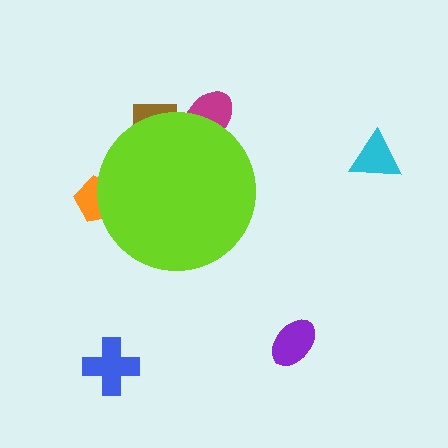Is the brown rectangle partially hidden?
Yes, the brown rectangle is partially hidden behind the lime circle.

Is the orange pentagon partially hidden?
Yes, the orange pentagon is partially hidden behind the lime circle.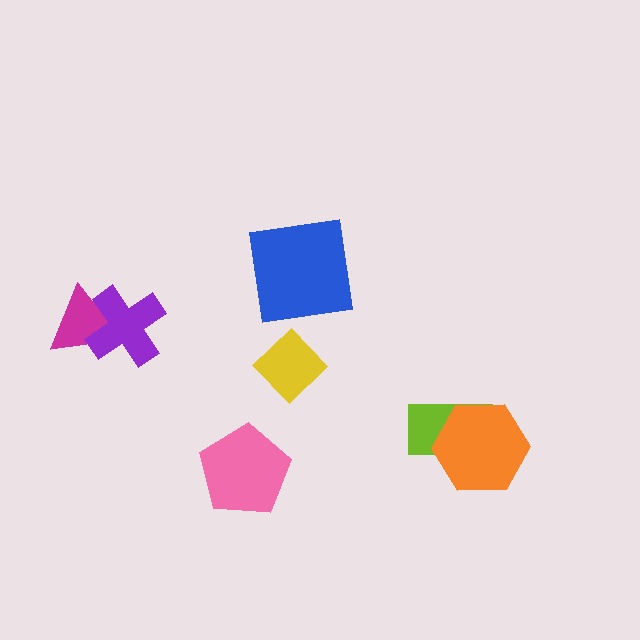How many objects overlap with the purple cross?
1 object overlaps with the purple cross.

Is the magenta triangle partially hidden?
Yes, it is partially covered by another shape.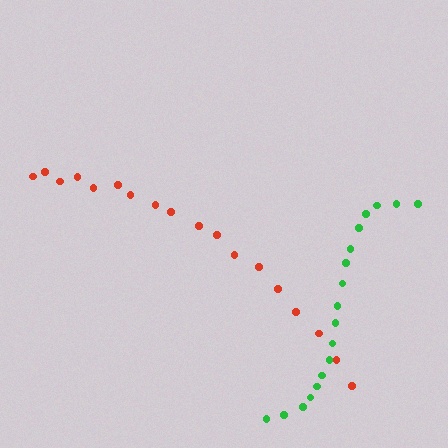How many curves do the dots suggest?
There are 2 distinct paths.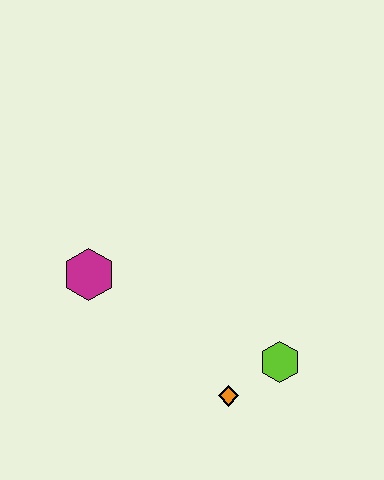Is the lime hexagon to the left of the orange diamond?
No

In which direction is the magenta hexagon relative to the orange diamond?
The magenta hexagon is to the left of the orange diamond.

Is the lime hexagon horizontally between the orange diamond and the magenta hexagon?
No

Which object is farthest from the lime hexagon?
The magenta hexagon is farthest from the lime hexagon.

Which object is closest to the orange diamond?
The lime hexagon is closest to the orange diamond.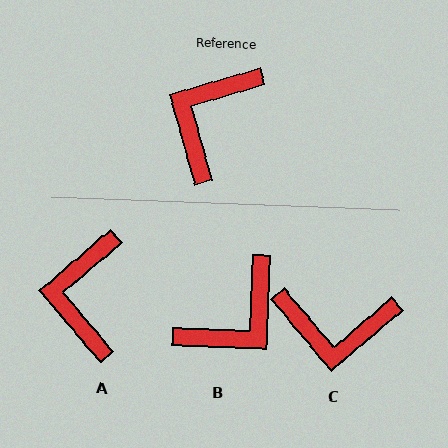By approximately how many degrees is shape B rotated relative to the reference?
Approximately 162 degrees counter-clockwise.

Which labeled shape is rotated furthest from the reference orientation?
B, about 162 degrees away.